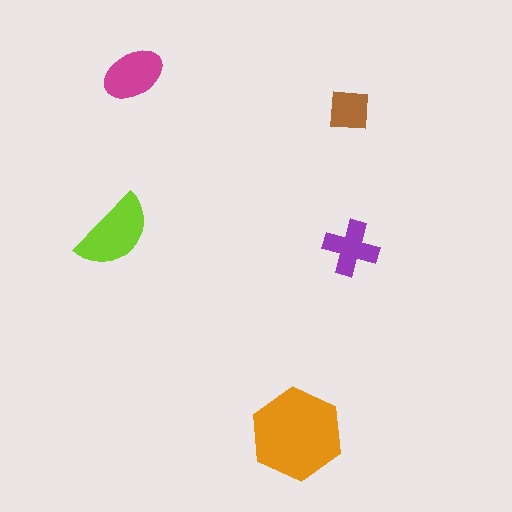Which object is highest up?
The magenta ellipse is topmost.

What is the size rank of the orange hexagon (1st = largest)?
1st.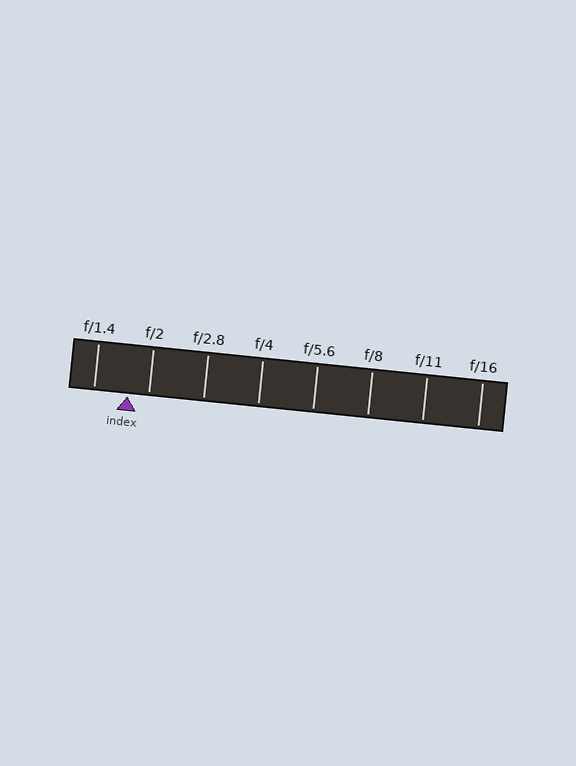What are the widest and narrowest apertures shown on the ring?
The widest aperture shown is f/1.4 and the narrowest is f/16.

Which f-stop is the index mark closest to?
The index mark is closest to f/2.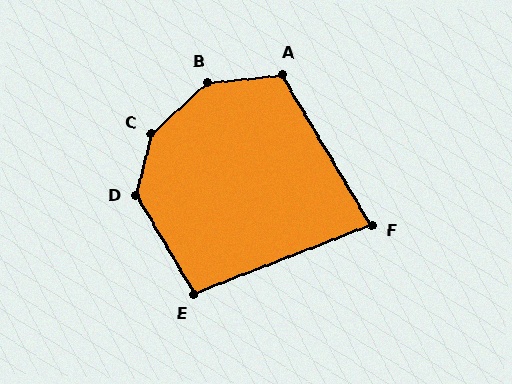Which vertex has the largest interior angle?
C, at approximately 146 degrees.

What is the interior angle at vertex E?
Approximately 99 degrees (obtuse).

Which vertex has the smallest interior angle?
F, at approximately 81 degrees.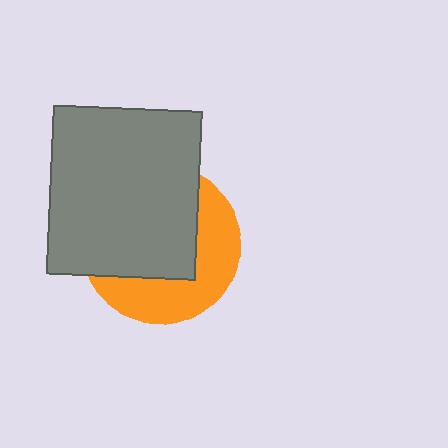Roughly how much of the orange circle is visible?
A small part of it is visible (roughly 42%).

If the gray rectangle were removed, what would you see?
You would see the complete orange circle.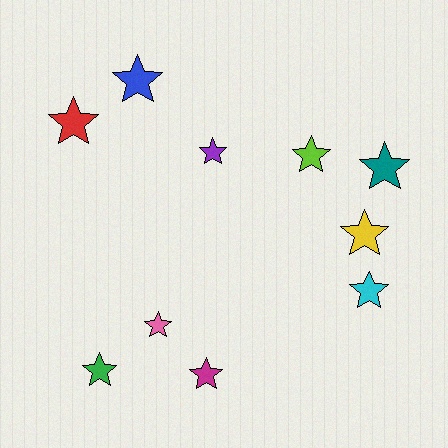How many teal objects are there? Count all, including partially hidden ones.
There is 1 teal object.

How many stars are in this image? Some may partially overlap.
There are 10 stars.